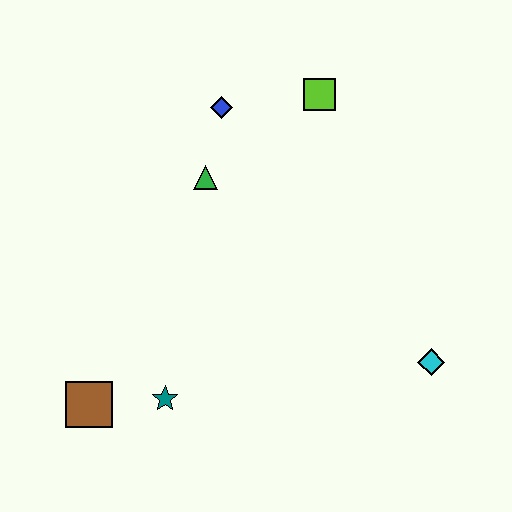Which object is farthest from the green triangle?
The cyan diamond is farthest from the green triangle.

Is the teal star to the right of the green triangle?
No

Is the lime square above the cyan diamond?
Yes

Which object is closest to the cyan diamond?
The teal star is closest to the cyan diamond.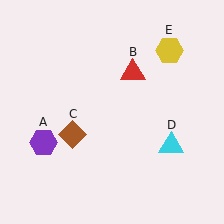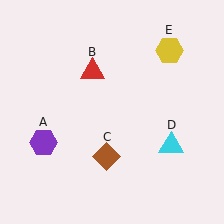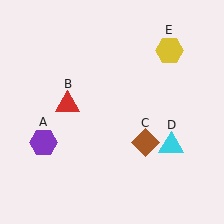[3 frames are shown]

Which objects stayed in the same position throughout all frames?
Purple hexagon (object A) and cyan triangle (object D) and yellow hexagon (object E) remained stationary.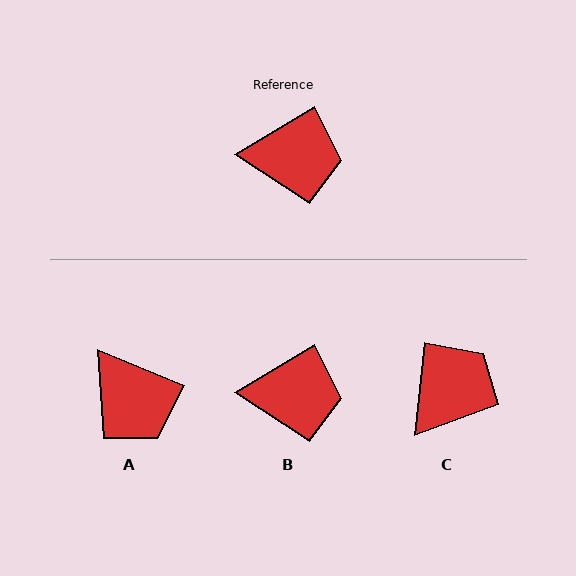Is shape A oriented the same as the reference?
No, it is off by about 53 degrees.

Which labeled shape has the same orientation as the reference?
B.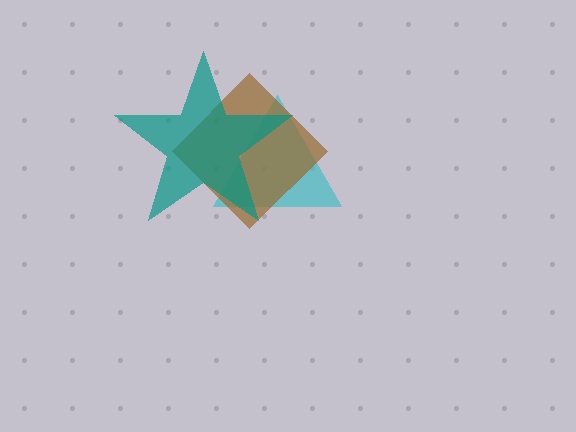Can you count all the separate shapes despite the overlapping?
Yes, there are 3 separate shapes.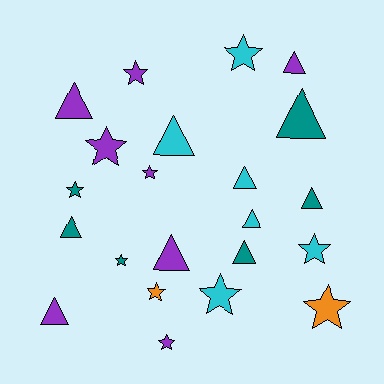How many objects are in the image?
There are 22 objects.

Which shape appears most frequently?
Triangle, with 11 objects.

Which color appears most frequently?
Purple, with 8 objects.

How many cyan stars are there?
There are 3 cyan stars.